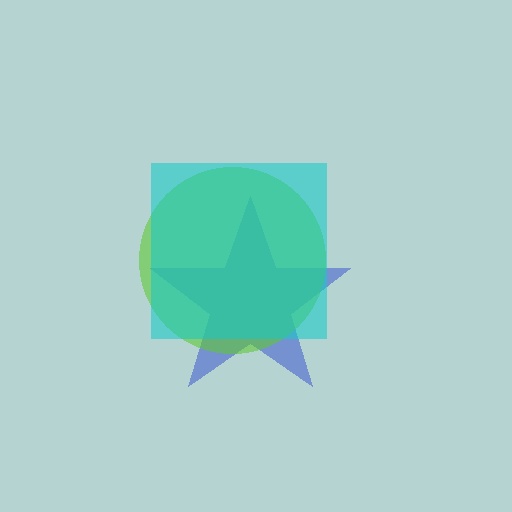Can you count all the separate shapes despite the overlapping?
Yes, there are 3 separate shapes.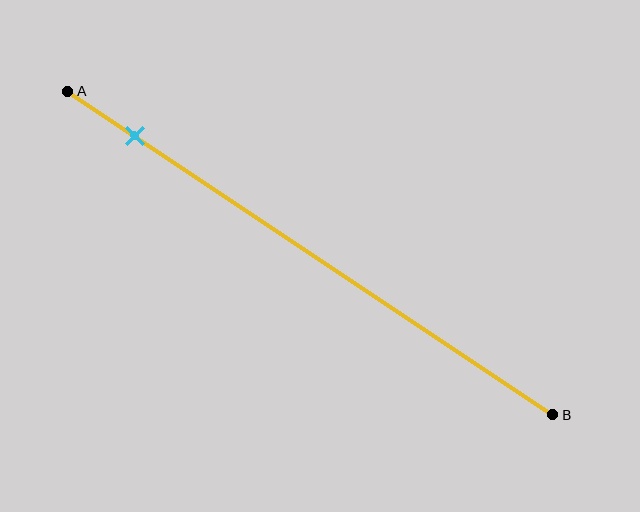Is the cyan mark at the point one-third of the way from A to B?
No, the mark is at about 15% from A, not at the 33% one-third point.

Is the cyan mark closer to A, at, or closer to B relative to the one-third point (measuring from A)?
The cyan mark is closer to point A than the one-third point of segment AB.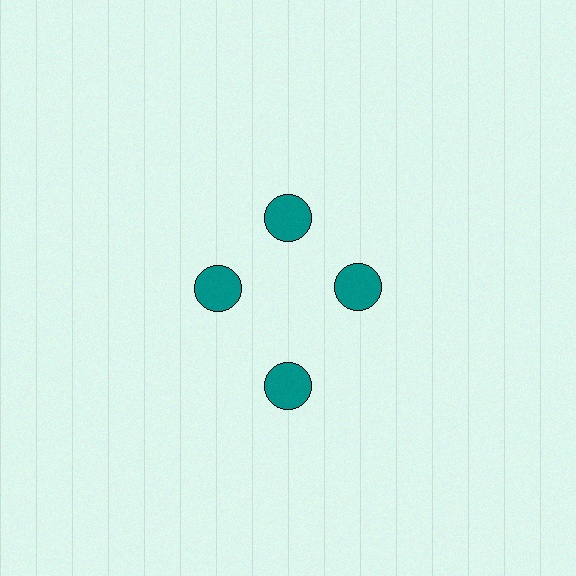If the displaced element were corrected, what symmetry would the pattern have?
It would have 4-fold rotational symmetry — the pattern would map onto itself every 90 degrees.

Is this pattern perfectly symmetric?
No. The 4 teal circles are arranged in a ring, but one element near the 6 o'clock position is pushed outward from the center, breaking the 4-fold rotational symmetry.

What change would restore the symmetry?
The symmetry would be restored by moving it inward, back onto the ring so that all 4 circles sit at equal angles and equal distance from the center.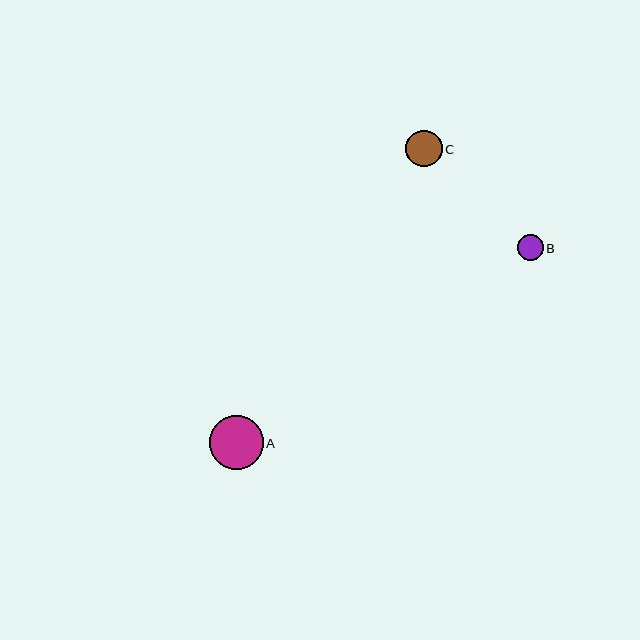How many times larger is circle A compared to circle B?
Circle A is approximately 2.1 times the size of circle B.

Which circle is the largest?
Circle A is the largest with a size of approximately 54 pixels.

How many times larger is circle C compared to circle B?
Circle C is approximately 1.4 times the size of circle B.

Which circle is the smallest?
Circle B is the smallest with a size of approximately 26 pixels.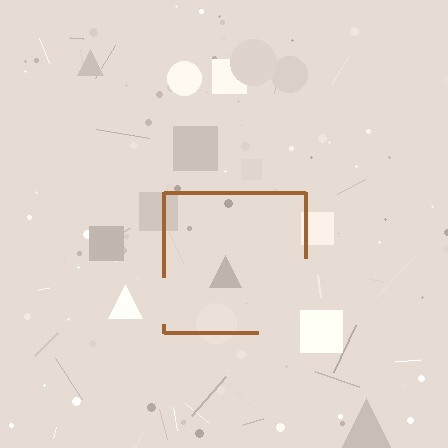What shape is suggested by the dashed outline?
The dashed outline suggests a square.